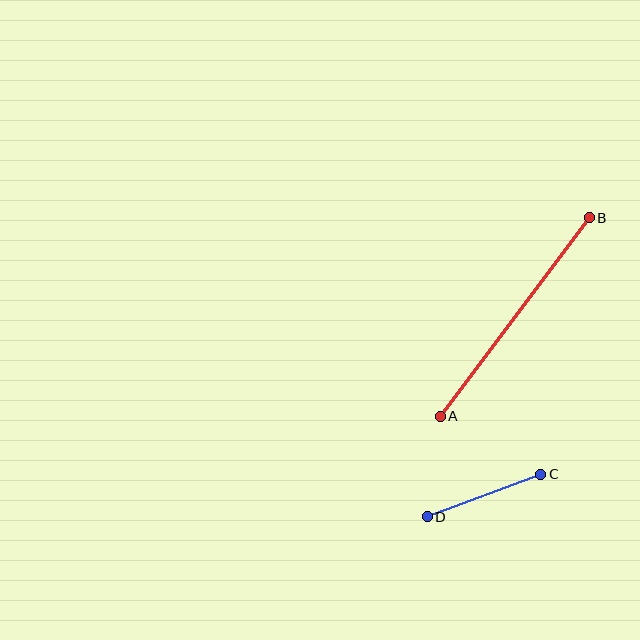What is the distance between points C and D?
The distance is approximately 121 pixels.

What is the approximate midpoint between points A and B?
The midpoint is at approximately (515, 317) pixels.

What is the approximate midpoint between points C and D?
The midpoint is at approximately (484, 496) pixels.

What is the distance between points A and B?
The distance is approximately 248 pixels.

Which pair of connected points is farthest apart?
Points A and B are farthest apart.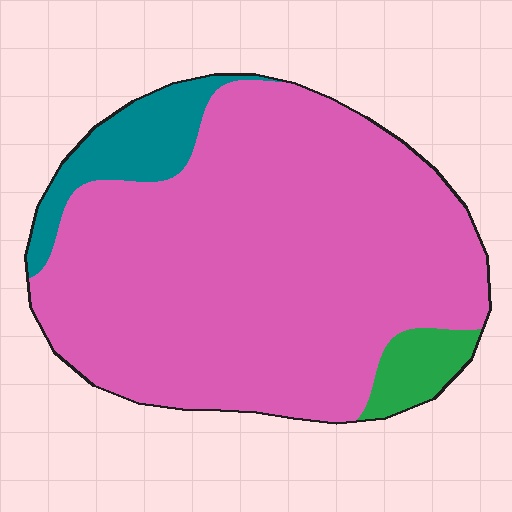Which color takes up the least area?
Green, at roughly 5%.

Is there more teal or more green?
Teal.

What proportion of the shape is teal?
Teal takes up about one tenth (1/10) of the shape.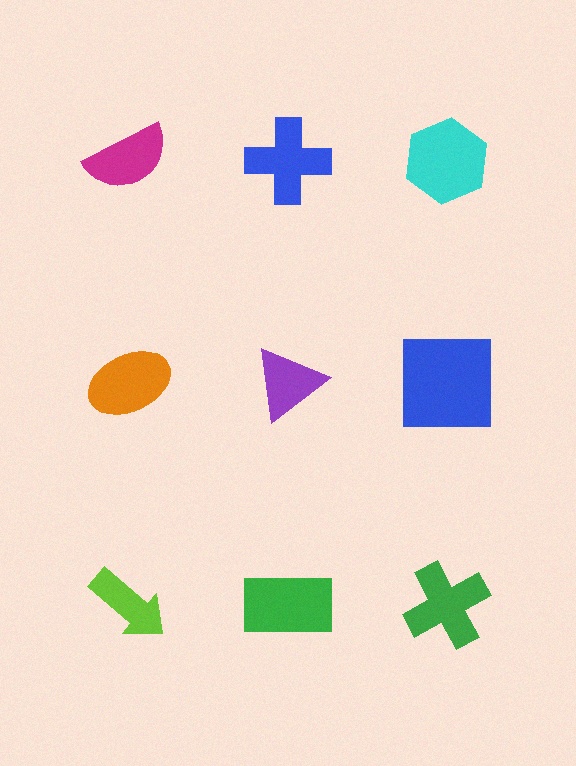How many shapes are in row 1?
3 shapes.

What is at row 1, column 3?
A cyan hexagon.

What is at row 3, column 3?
A green cross.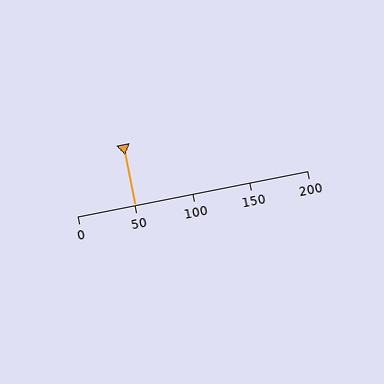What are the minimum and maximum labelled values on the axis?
The axis runs from 0 to 200.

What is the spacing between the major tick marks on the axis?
The major ticks are spaced 50 apart.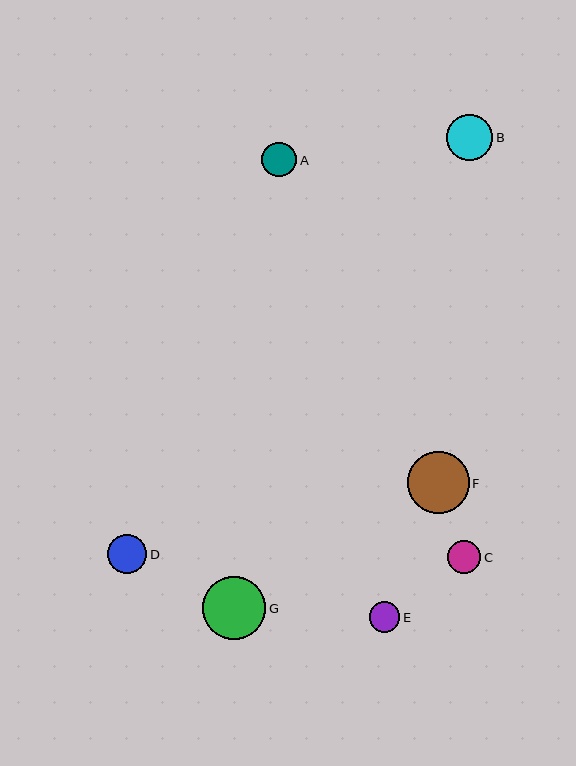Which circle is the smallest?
Circle E is the smallest with a size of approximately 31 pixels.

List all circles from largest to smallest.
From largest to smallest: G, F, B, D, A, C, E.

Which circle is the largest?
Circle G is the largest with a size of approximately 63 pixels.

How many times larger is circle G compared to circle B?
Circle G is approximately 1.3 times the size of circle B.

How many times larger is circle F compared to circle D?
Circle F is approximately 1.6 times the size of circle D.